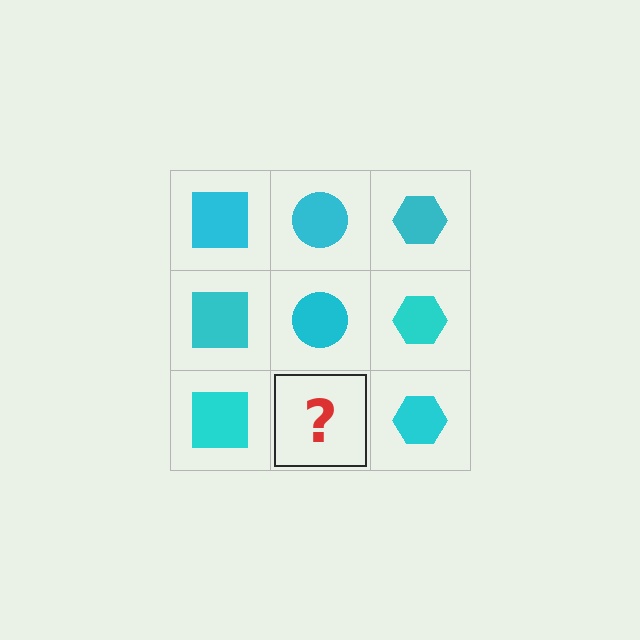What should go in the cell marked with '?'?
The missing cell should contain a cyan circle.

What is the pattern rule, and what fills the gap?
The rule is that each column has a consistent shape. The gap should be filled with a cyan circle.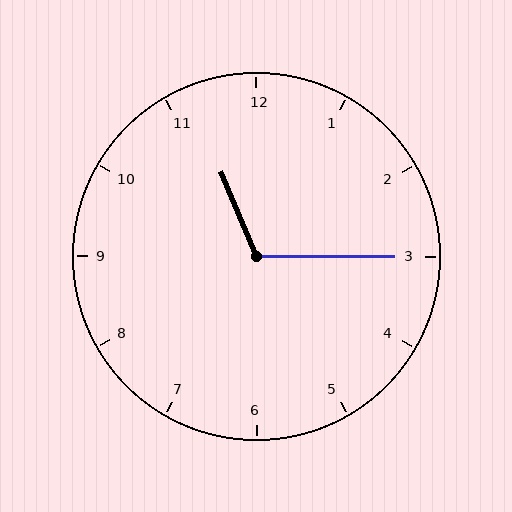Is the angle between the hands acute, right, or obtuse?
It is obtuse.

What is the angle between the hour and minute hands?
Approximately 112 degrees.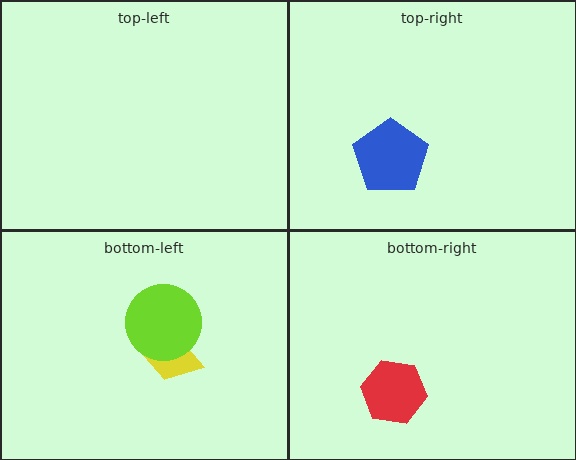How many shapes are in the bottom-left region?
2.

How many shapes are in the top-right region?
1.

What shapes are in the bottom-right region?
The red hexagon.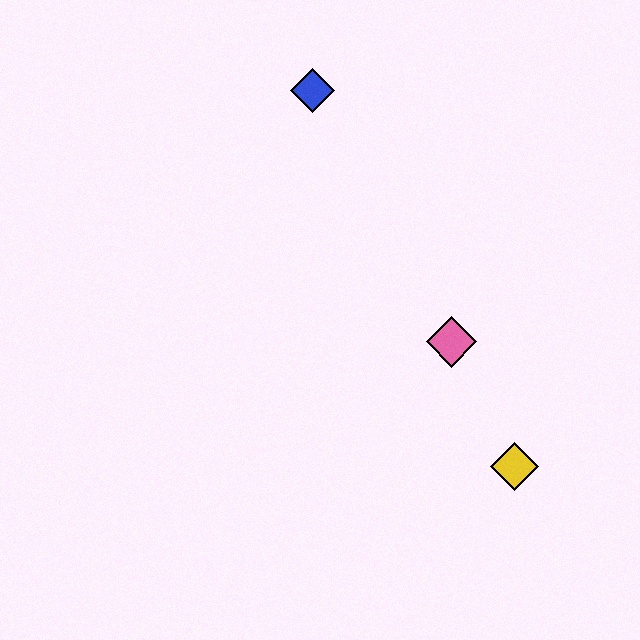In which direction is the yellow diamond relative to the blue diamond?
The yellow diamond is below the blue diamond.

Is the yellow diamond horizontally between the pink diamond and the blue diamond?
No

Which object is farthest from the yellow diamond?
The blue diamond is farthest from the yellow diamond.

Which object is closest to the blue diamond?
The pink diamond is closest to the blue diamond.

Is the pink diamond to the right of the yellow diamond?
No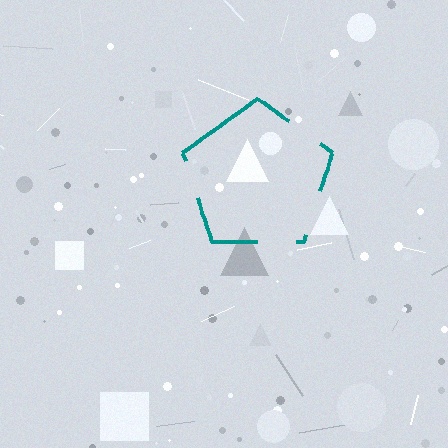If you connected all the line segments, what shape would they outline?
They would outline a pentagon.